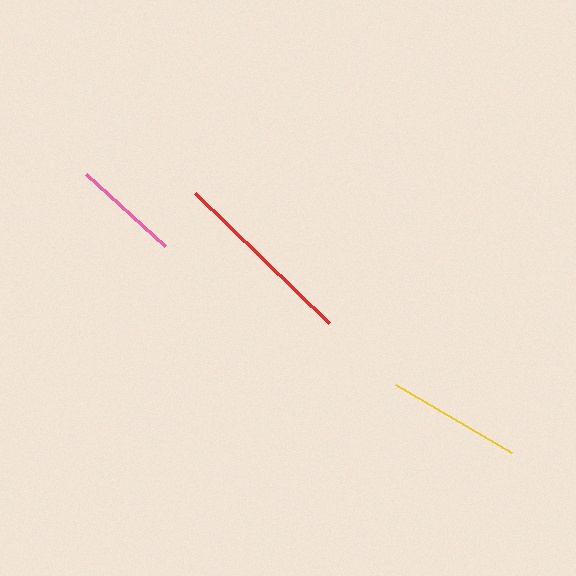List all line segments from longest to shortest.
From longest to shortest: red, yellow, pink.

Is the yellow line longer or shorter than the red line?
The red line is longer than the yellow line.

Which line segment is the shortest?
The pink line is the shortest at approximately 107 pixels.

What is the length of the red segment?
The red segment is approximately 186 pixels long.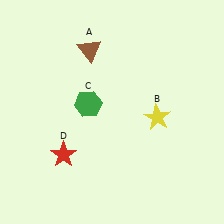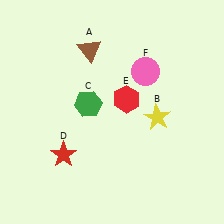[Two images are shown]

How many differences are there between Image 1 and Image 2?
There are 2 differences between the two images.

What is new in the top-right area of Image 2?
A red hexagon (E) was added in the top-right area of Image 2.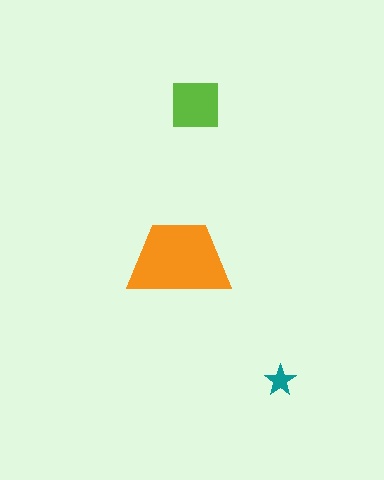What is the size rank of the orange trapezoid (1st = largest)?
1st.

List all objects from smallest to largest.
The teal star, the lime square, the orange trapezoid.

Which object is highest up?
The lime square is topmost.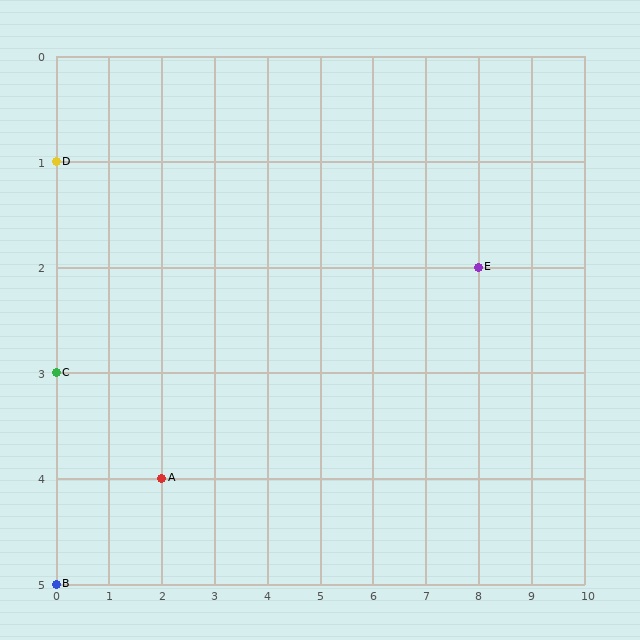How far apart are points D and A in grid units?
Points D and A are 2 columns and 3 rows apart (about 3.6 grid units diagonally).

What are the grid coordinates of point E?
Point E is at grid coordinates (8, 2).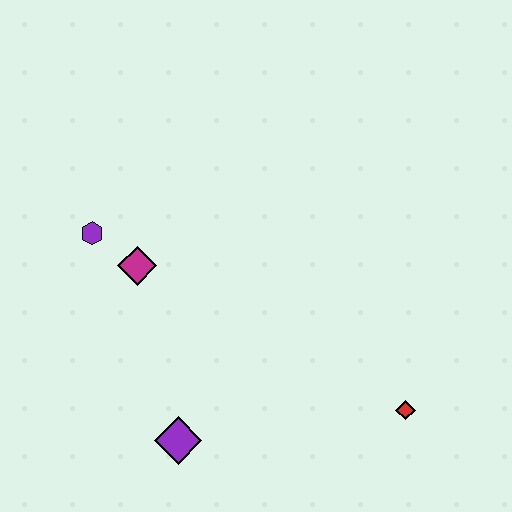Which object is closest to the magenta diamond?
The purple hexagon is closest to the magenta diamond.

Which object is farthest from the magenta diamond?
The red diamond is farthest from the magenta diamond.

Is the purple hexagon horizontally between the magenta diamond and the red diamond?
No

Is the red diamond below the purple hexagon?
Yes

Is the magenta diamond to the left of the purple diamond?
Yes